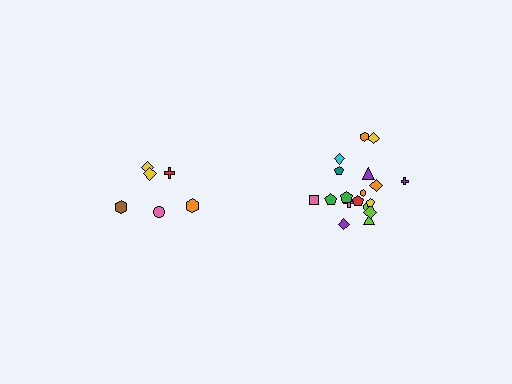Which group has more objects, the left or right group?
The right group.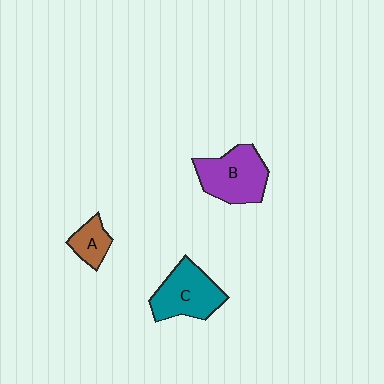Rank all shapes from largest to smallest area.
From largest to smallest: B (purple), C (teal), A (brown).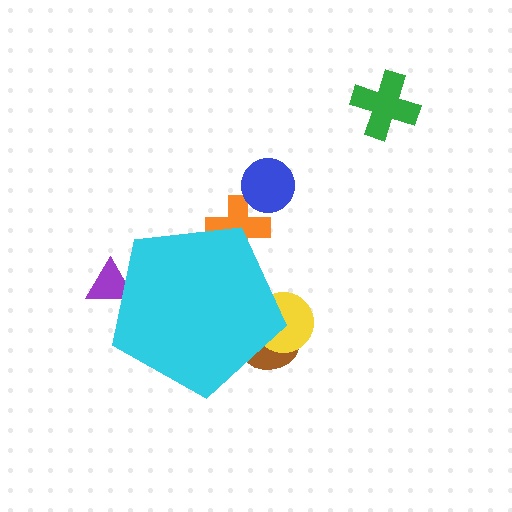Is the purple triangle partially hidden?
Yes, the purple triangle is partially hidden behind the cyan pentagon.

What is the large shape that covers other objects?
A cyan pentagon.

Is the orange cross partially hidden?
Yes, the orange cross is partially hidden behind the cyan pentagon.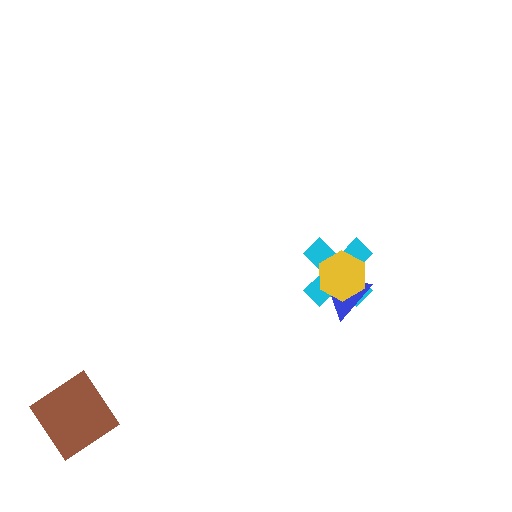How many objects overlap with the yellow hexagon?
2 objects overlap with the yellow hexagon.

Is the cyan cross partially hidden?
Yes, it is partially covered by another shape.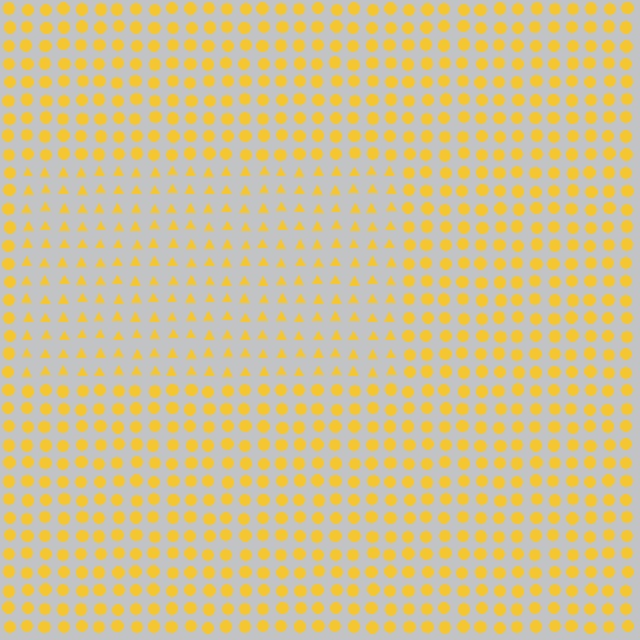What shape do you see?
I see a rectangle.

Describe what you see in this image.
The image is filled with small yellow elements arranged in a uniform grid. A rectangle-shaped region contains triangles, while the surrounding area contains circles. The boundary is defined purely by the change in element shape.